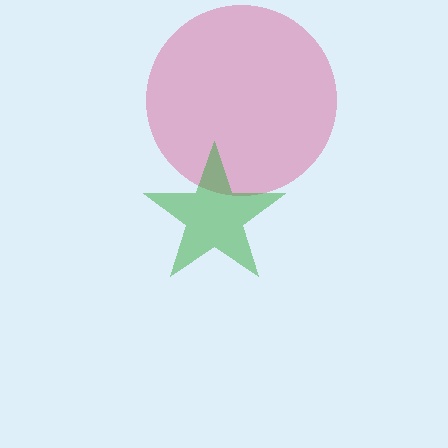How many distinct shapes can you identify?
There are 2 distinct shapes: a pink circle, a green star.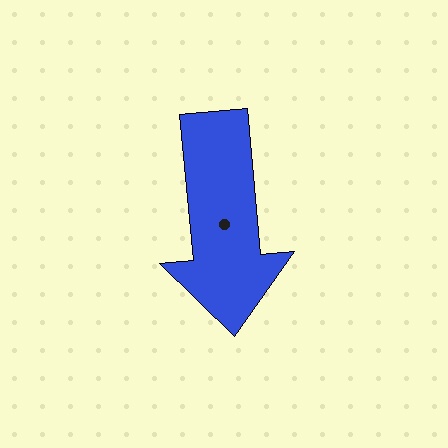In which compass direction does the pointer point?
South.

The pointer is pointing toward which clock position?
Roughly 6 o'clock.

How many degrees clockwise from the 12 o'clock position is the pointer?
Approximately 175 degrees.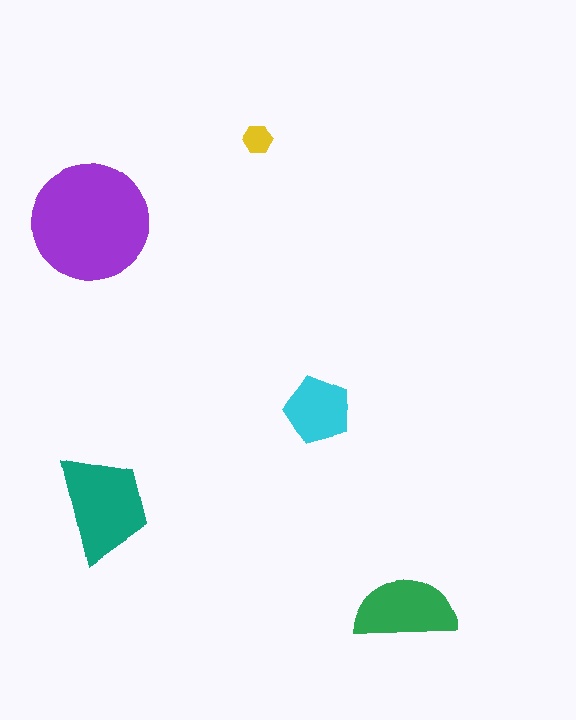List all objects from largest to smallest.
The purple circle, the teal trapezoid, the green semicircle, the cyan pentagon, the yellow hexagon.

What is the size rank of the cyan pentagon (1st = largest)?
4th.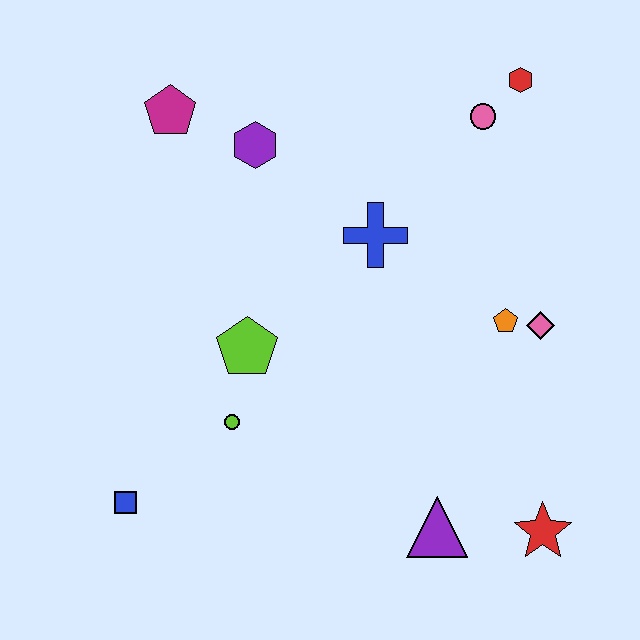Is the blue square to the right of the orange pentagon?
No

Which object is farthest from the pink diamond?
The blue square is farthest from the pink diamond.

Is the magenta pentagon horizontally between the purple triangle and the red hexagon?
No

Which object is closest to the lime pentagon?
The lime circle is closest to the lime pentagon.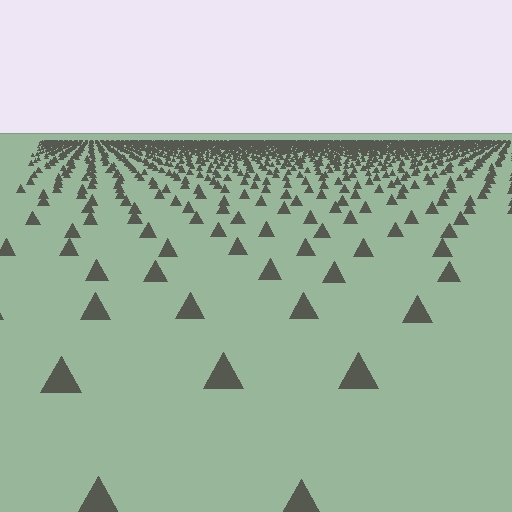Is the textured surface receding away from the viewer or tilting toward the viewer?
The surface is receding away from the viewer. Texture elements get smaller and denser toward the top.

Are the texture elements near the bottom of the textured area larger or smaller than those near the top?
Larger. Near the bottom, elements are closer to the viewer and appear at a bigger on-screen size.